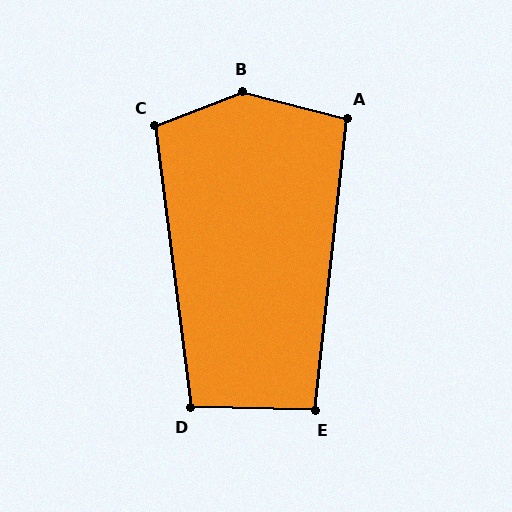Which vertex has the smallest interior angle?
E, at approximately 95 degrees.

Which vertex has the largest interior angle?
B, at approximately 144 degrees.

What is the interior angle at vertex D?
Approximately 99 degrees (obtuse).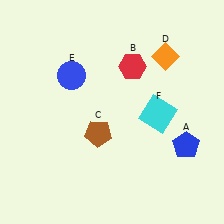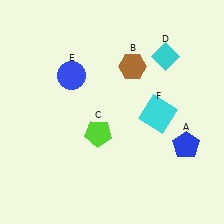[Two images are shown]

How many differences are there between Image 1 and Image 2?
There are 3 differences between the two images.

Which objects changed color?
B changed from red to brown. C changed from brown to lime. D changed from orange to cyan.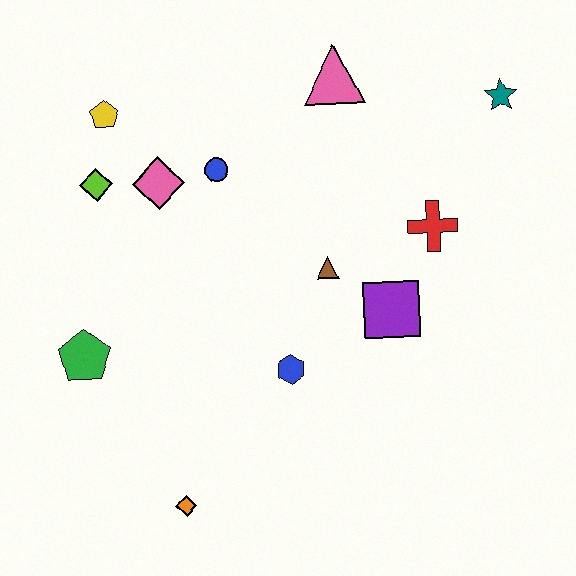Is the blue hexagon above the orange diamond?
Yes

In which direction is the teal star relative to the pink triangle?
The teal star is to the right of the pink triangle.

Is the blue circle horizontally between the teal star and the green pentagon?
Yes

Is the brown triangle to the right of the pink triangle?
No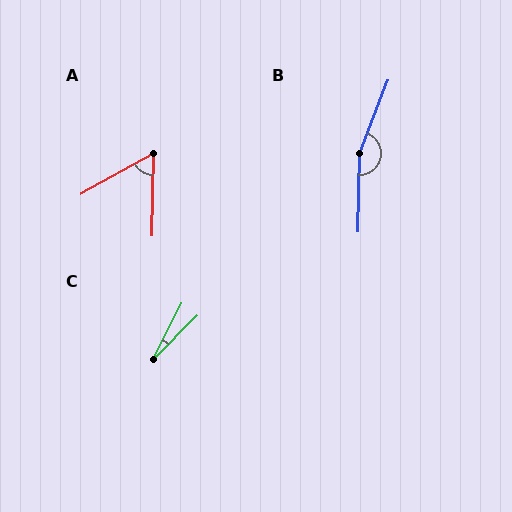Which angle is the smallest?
C, at approximately 18 degrees.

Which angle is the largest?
B, at approximately 159 degrees.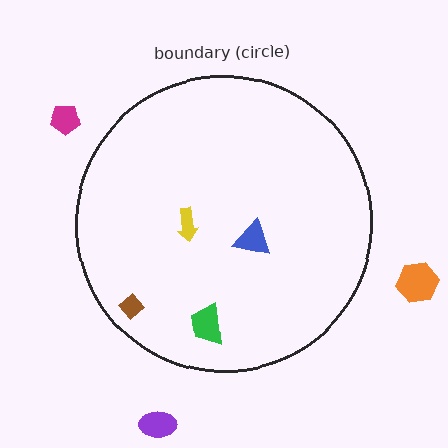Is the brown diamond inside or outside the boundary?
Inside.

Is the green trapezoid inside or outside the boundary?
Inside.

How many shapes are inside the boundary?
4 inside, 3 outside.